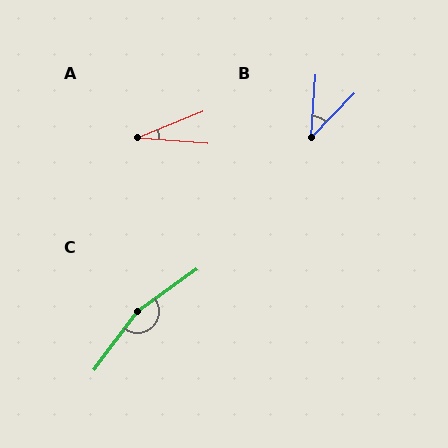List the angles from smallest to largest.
A (27°), B (40°), C (162°).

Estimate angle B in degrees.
Approximately 40 degrees.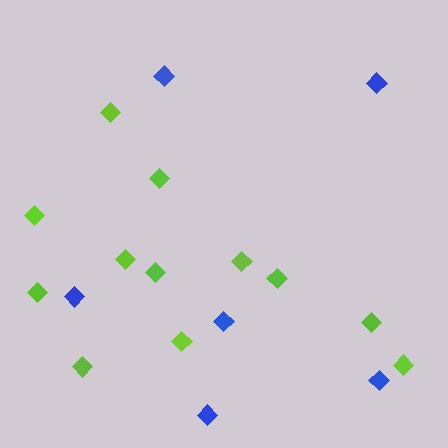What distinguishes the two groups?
There are 2 groups: one group of lime diamonds (12) and one group of blue diamonds (6).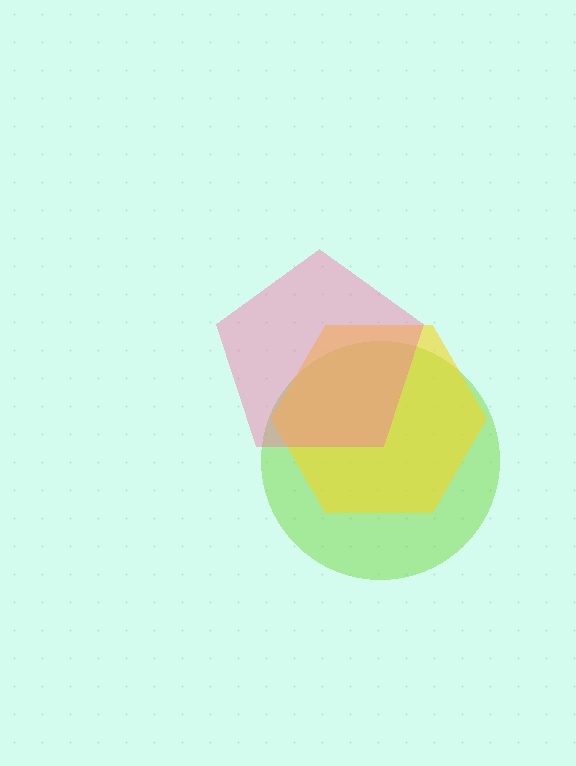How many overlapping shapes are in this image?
There are 3 overlapping shapes in the image.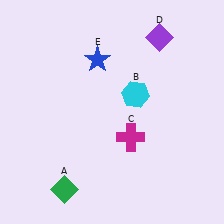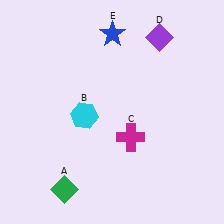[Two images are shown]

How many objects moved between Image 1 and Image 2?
2 objects moved between the two images.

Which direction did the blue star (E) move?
The blue star (E) moved up.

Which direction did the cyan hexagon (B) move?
The cyan hexagon (B) moved left.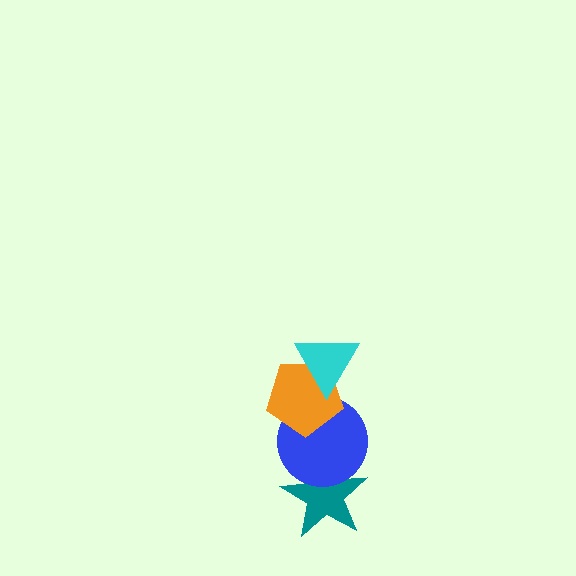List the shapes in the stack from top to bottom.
From top to bottom: the cyan triangle, the orange pentagon, the blue circle, the teal star.